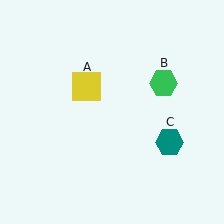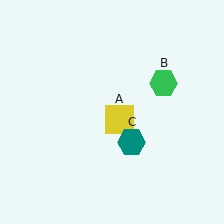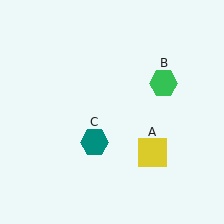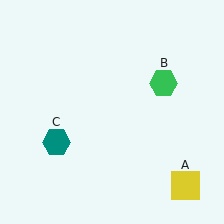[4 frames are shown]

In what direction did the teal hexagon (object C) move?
The teal hexagon (object C) moved left.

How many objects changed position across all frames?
2 objects changed position: yellow square (object A), teal hexagon (object C).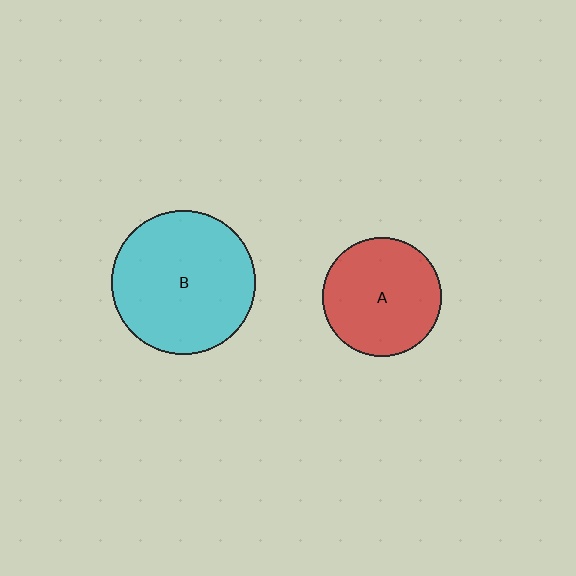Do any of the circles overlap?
No, none of the circles overlap.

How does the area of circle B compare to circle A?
Approximately 1.5 times.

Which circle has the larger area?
Circle B (cyan).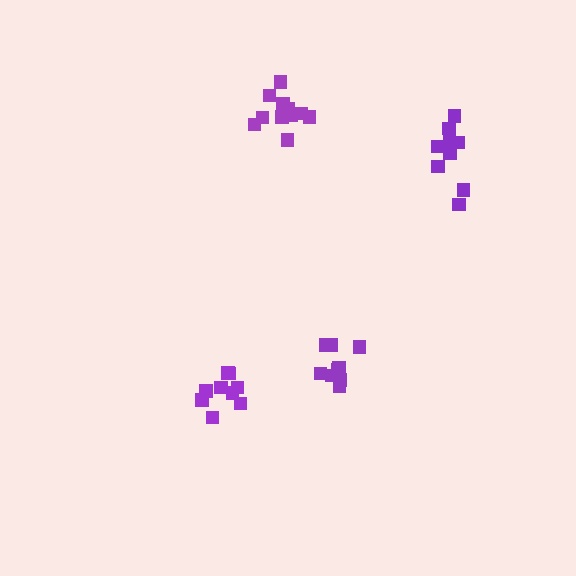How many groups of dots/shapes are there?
There are 4 groups.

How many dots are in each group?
Group 1: 9 dots, Group 2: 10 dots, Group 3: 11 dots, Group 4: 9 dots (39 total).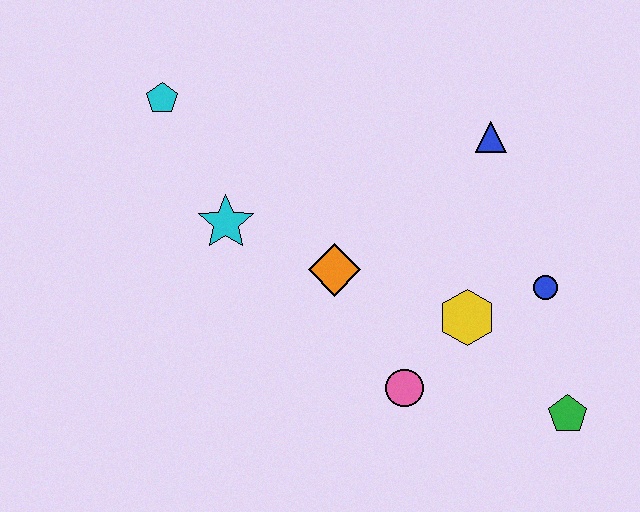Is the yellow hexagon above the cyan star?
No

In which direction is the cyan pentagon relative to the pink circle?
The cyan pentagon is above the pink circle.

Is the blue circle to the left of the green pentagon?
Yes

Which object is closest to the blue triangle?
The blue circle is closest to the blue triangle.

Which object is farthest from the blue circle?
The cyan pentagon is farthest from the blue circle.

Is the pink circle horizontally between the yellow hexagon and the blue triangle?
No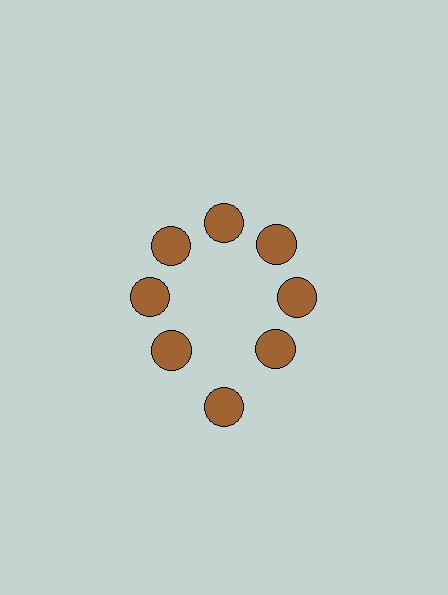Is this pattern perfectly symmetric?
No. The 8 brown circles are arranged in a ring, but one element near the 6 o'clock position is pushed outward from the center, breaking the 8-fold rotational symmetry.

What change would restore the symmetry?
The symmetry would be restored by moving it inward, back onto the ring so that all 8 circles sit at equal angles and equal distance from the center.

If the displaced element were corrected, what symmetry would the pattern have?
It would have 8-fold rotational symmetry — the pattern would map onto itself every 45 degrees.